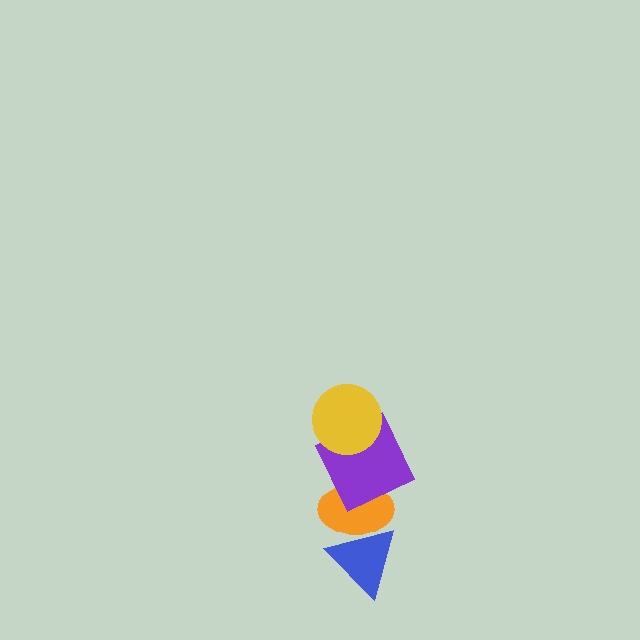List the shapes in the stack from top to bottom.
From top to bottom: the yellow circle, the purple square, the orange ellipse, the blue triangle.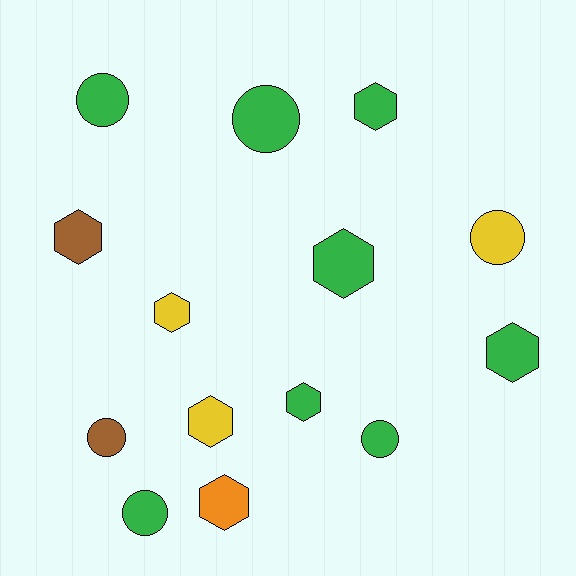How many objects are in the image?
There are 14 objects.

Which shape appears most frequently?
Hexagon, with 8 objects.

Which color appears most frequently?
Green, with 8 objects.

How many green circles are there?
There are 4 green circles.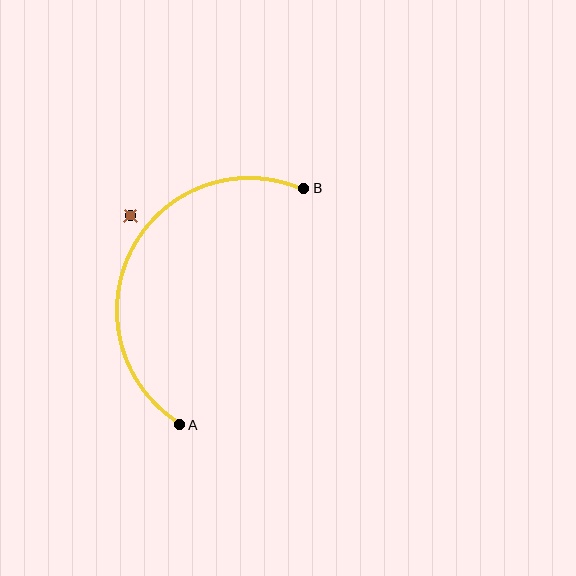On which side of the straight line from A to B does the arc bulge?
The arc bulges to the left of the straight line connecting A and B.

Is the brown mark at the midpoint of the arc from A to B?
No — the brown mark does not lie on the arc at all. It sits slightly outside the curve.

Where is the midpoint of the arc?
The arc midpoint is the point on the curve farthest from the straight line joining A and B. It sits to the left of that line.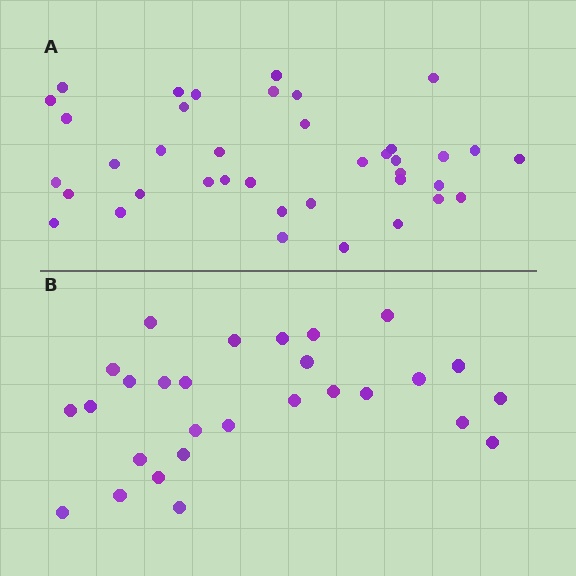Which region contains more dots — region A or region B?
Region A (the top region) has more dots.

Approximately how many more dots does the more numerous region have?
Region A has roughly 12 or so more dots than region B.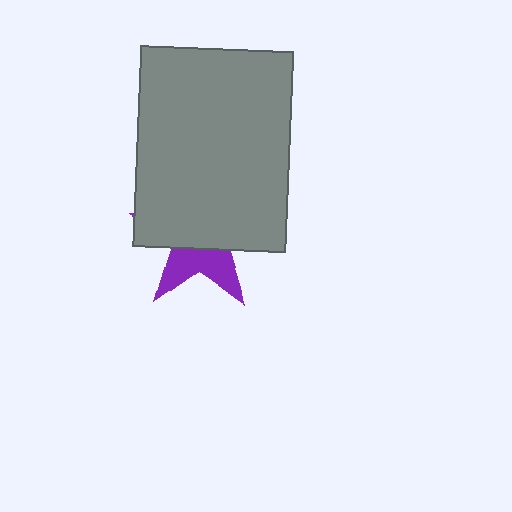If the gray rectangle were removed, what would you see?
You would see the complete purple star.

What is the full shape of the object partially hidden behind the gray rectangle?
The partially hidden object is a purple star.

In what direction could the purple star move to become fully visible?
The purple star could move down. That would shift it out from behind the gray rectangle entirely.